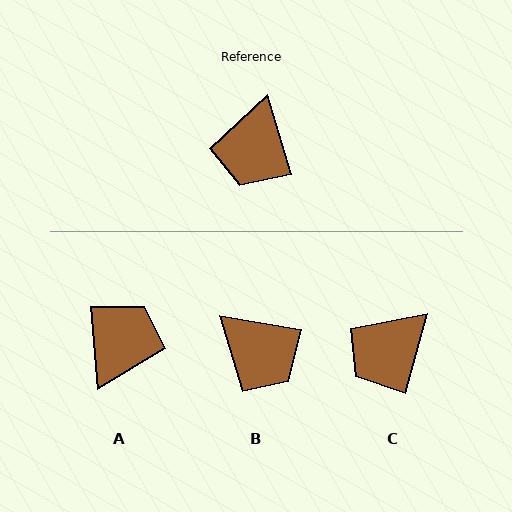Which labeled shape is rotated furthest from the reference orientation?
A, about 168 degrees away.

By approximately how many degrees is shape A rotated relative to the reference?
Approximately 168 degrees counter-clockwise.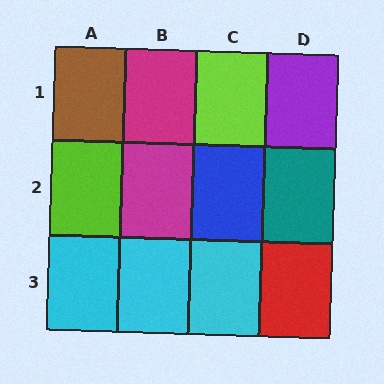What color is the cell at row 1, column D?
Purple.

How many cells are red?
1 cell is red.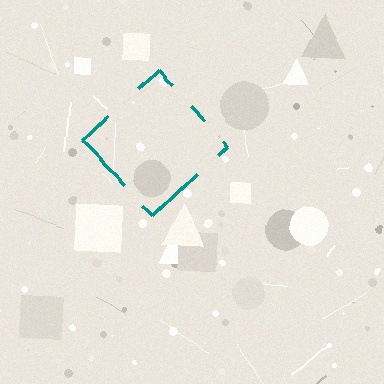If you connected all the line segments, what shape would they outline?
They would outline a diamond.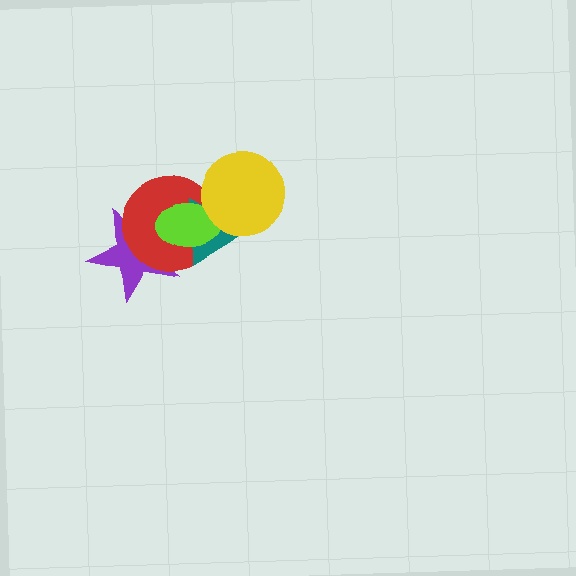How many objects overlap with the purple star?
3 objects overlap with the purple star.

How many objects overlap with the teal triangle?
4 objects overlap with the teal triangle.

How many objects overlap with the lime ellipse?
4 objects overlap with the lime ellipse.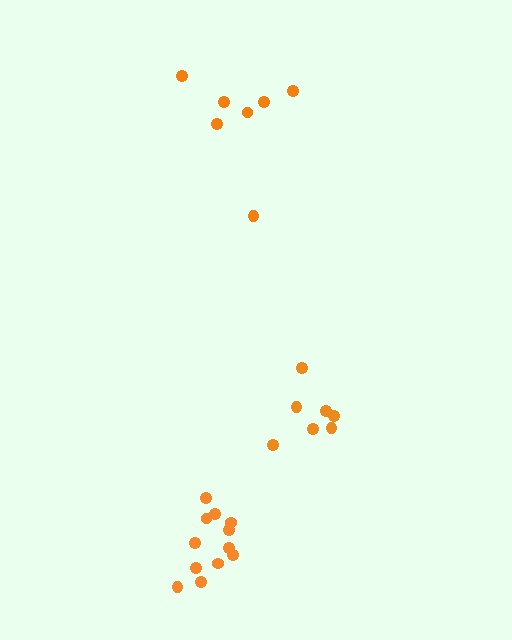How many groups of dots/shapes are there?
There are 3 groups.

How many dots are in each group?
Group 1: 7 dots, Group 2: 7 dots, Group 3: 12 dots (26 total).